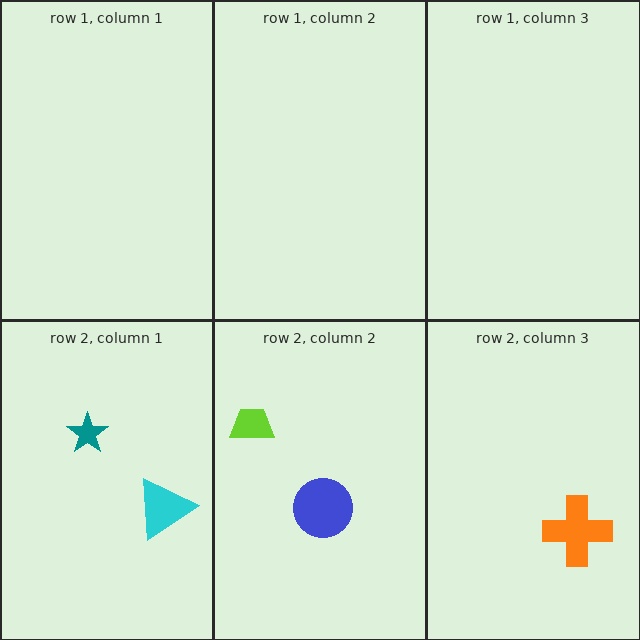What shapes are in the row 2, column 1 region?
The cyan triangle, the teal star.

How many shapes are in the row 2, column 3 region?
1.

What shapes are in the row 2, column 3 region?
The orange cross.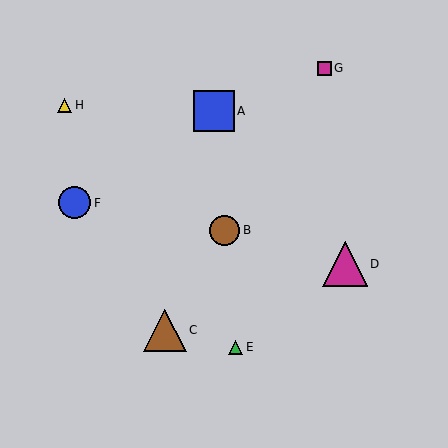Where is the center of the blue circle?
The center of the blue circle is at (75, 203).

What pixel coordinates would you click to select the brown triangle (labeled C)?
Click at (165, 330) to select the brown triangle C.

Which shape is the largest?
The magenta triangle (labeled D) is the largest.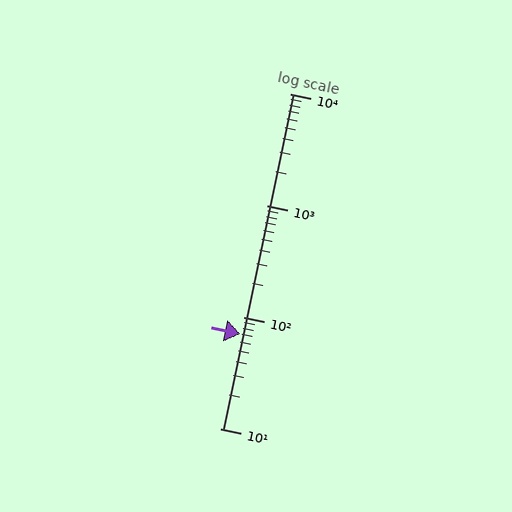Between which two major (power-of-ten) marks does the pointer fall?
The pointer is between 10 and 100.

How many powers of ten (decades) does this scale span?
The scale spans 3 decades, from 10 to 10000.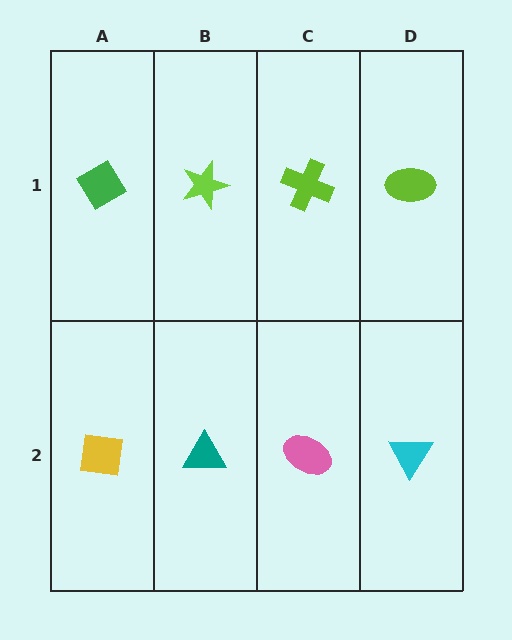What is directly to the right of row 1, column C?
A lime ellipse.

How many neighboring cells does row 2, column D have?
2.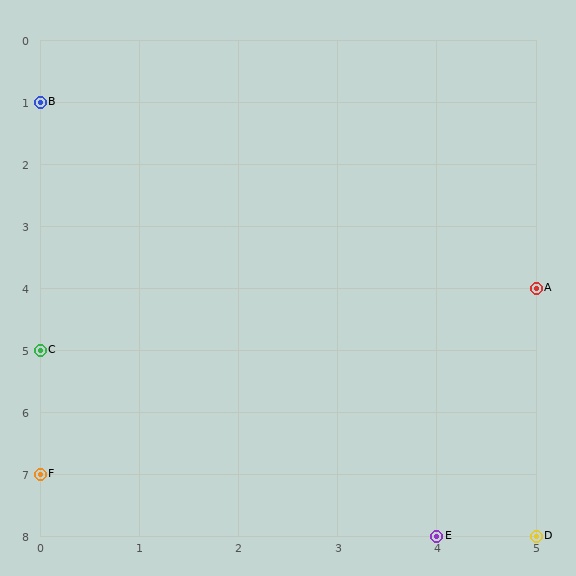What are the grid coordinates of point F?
Point F is at grid coordinates (0, 7).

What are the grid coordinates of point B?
Point B is at grid coordinates (0, 1).